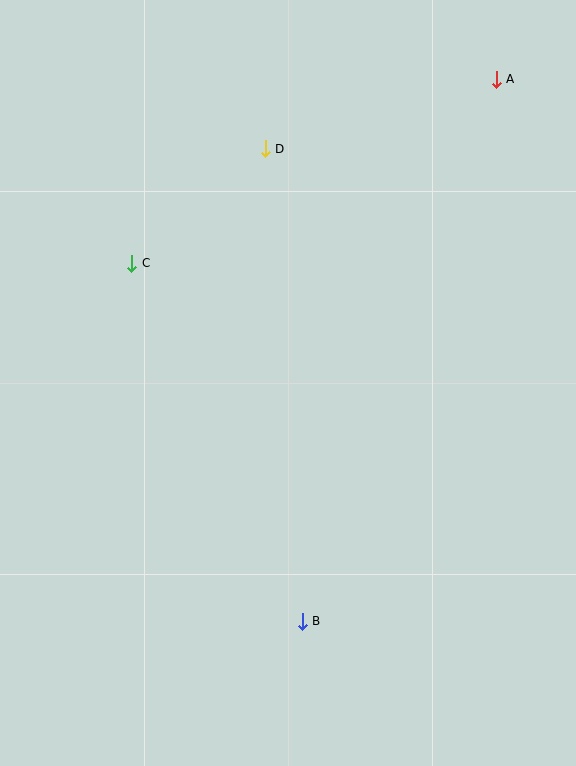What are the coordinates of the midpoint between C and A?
The midpoint between C and A is at (314, 171).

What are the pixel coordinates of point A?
Point A is at (496, 79).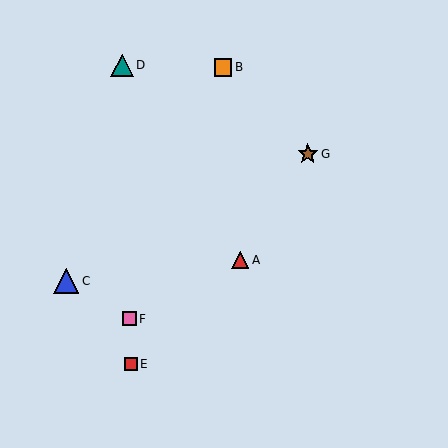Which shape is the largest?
The blue triangle (labeled C) is the largest.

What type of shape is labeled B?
Shape B is an orange square.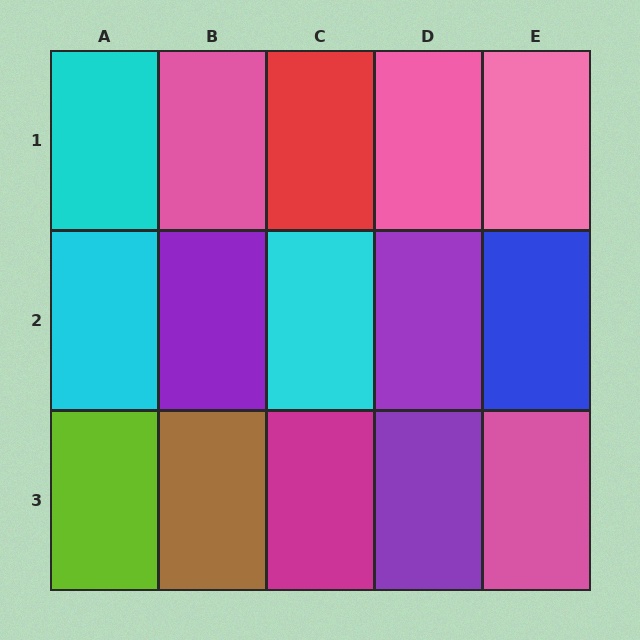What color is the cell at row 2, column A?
Cyan.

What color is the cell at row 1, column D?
Pink.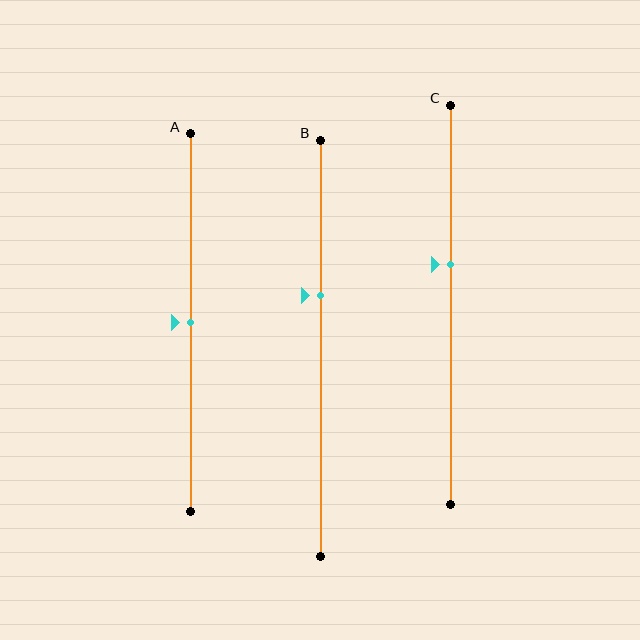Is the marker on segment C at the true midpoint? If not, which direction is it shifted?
No, the marker on segment C is shifted upward by about 10% of the segment length.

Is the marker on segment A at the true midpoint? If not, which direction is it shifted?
Yes, the marker on segment A is at the true midpoint.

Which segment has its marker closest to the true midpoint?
Segment A has its marker closest to the true midpoint.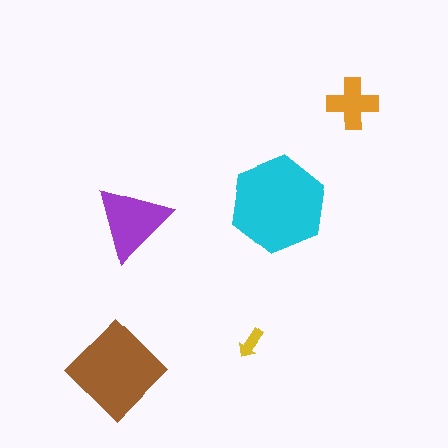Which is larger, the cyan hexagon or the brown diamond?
The cyan hexagon.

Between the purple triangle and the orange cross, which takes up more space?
The purple triangle.